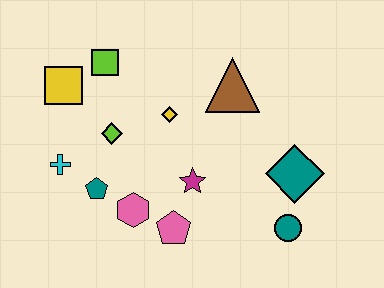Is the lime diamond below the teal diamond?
No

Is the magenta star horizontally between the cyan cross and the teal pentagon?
No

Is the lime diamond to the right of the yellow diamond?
No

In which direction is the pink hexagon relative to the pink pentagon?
The pink hexagon is to the left of the pink pentagon.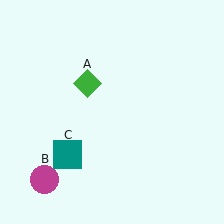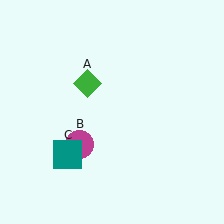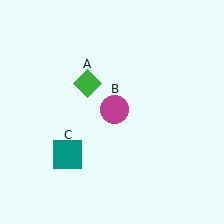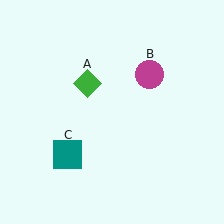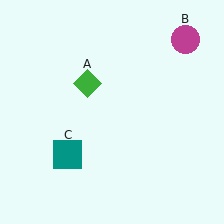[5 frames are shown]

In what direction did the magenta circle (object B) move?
The magenta circle (object B) moved up and to the right.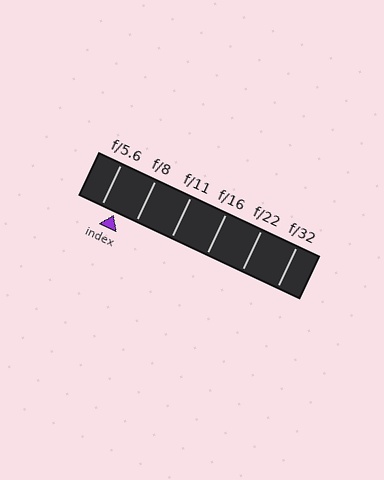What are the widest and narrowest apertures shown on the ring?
The widest aperture shown is f/5.6 and the narrowest is f/32.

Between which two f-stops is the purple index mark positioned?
The index mark is between f/5.6 and f/8.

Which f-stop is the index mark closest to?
The index mark is closest to f/5.6.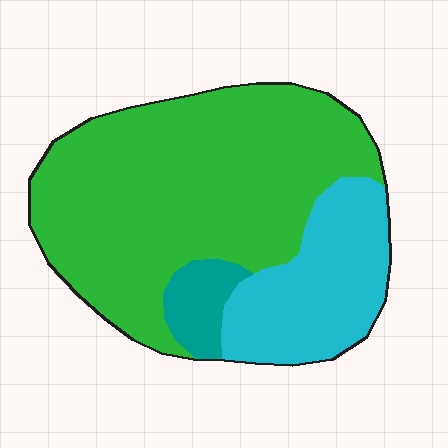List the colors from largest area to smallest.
From largest to smallest: green, cyan, teal.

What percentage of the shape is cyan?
Cyan covers about 25% of the shape.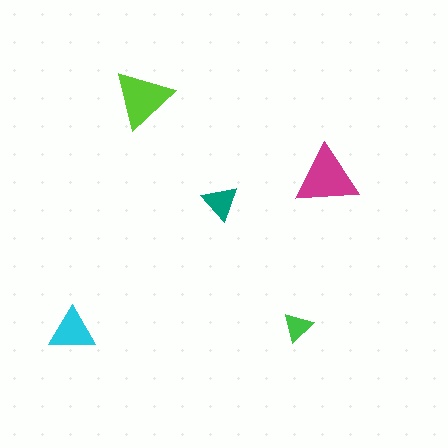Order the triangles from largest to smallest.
the magenta one, the lime one, the cyan one, the teal one, the green one.